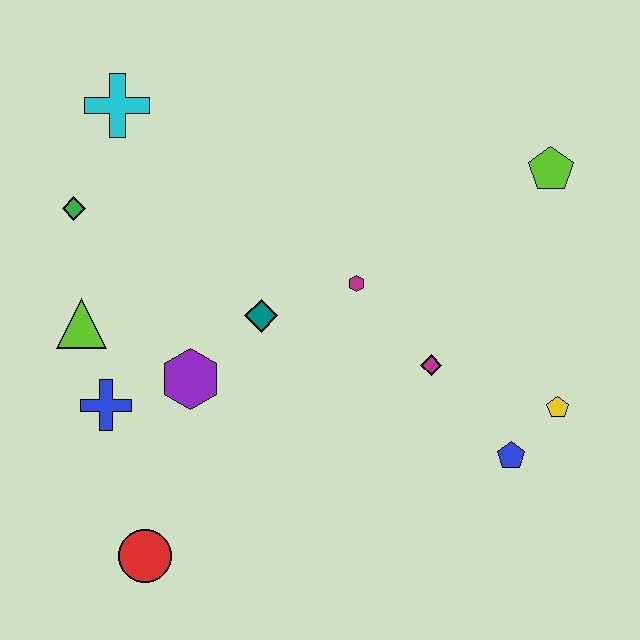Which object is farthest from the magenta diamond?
The cyan cross is farthest from the magenta diamond.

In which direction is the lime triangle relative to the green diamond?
The lime triangle is below the green diamond.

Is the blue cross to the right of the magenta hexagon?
No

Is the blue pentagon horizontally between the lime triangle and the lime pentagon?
Yes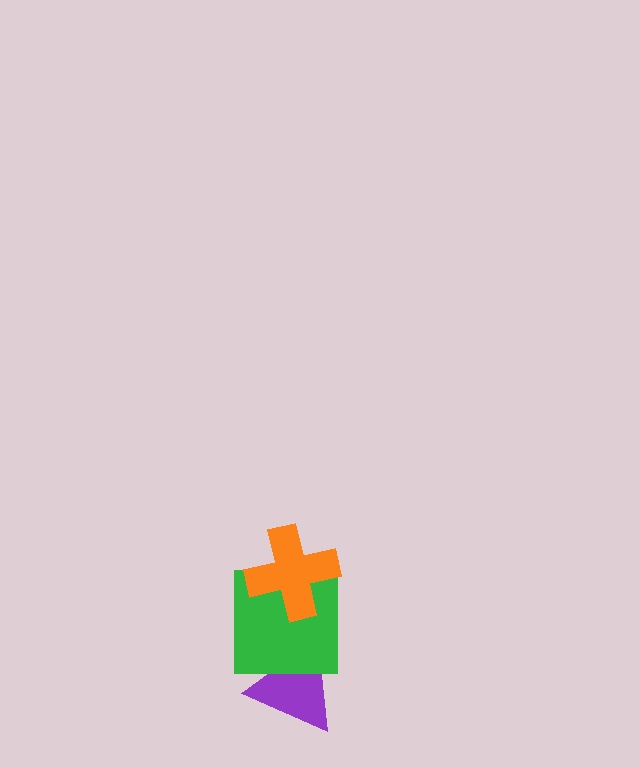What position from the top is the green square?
The green square is 2nd from the top.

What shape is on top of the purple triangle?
The green square is on top of the purple triangle.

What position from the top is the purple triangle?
The purple triangle is 3rd from the top.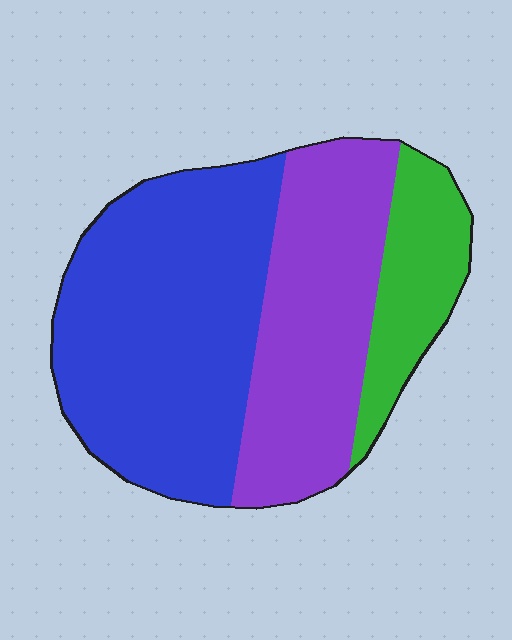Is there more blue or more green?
Blue.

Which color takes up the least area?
Green, at roughly 15%.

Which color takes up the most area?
Blue, at roughly 50%.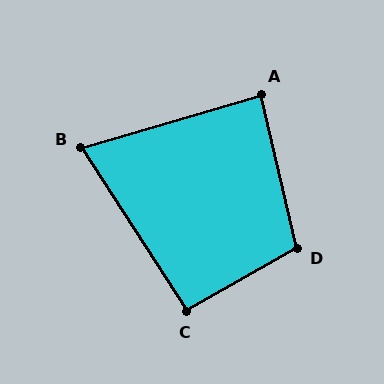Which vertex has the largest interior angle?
D, at approximately 106 degrees.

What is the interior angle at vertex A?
Approximately 87 degrees (approximately right).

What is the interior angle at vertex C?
Approximately 93 degrees (approximately right).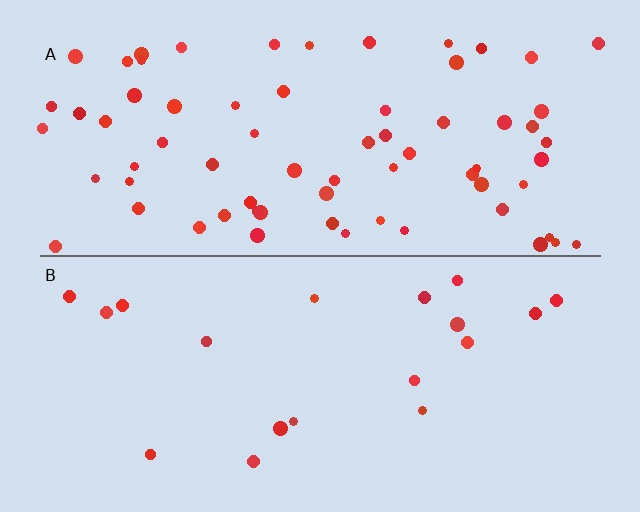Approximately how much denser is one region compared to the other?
Approximately 3.7× — region A over region B.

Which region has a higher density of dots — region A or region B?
A (the top).